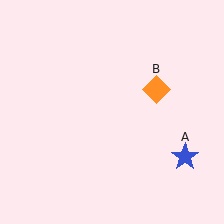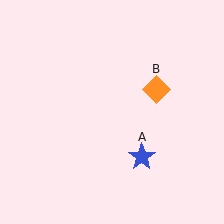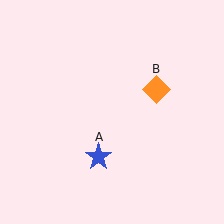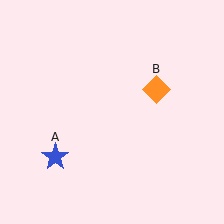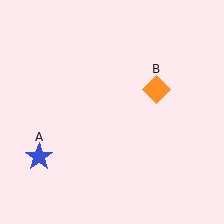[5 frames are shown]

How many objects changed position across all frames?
1 object changed position: blue star (object A).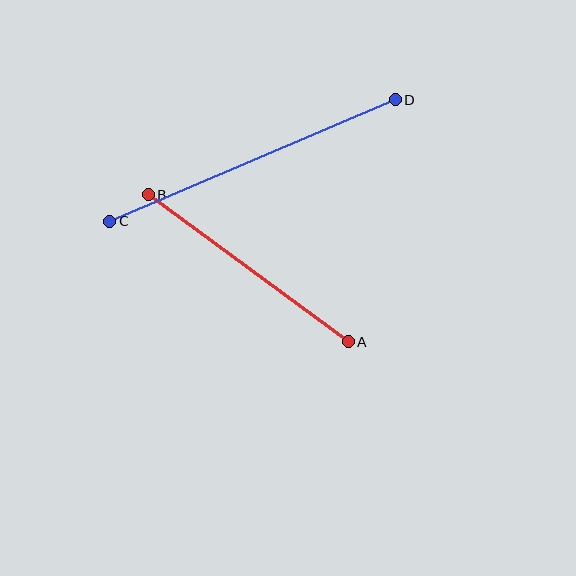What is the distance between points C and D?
The distance is approximately 311 pixels.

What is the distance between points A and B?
The distance is approximately 248 pixels.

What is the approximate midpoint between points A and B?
The midpoint is at approximately (248, 268) pixels.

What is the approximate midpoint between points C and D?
The midpoint is at approximately (252, 160) pixels.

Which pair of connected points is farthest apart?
Points C and D are farthest apart.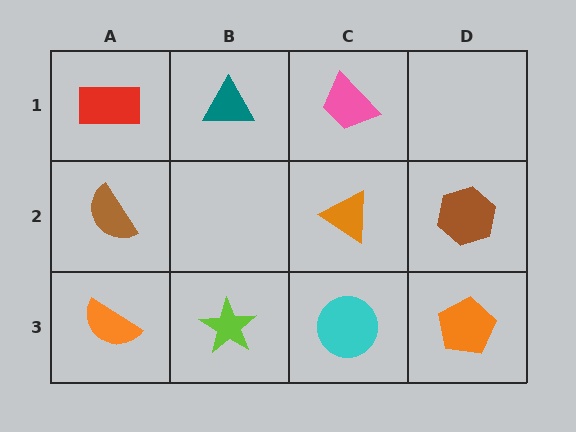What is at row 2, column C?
An orange triangle.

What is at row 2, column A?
A brown semicircle.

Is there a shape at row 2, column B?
No, that cell is empty.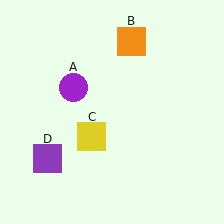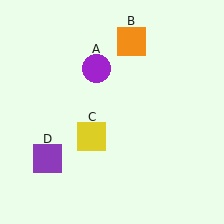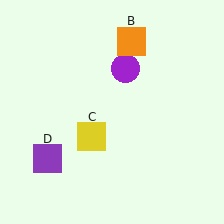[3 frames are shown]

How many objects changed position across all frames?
1 object changed position: purple circle (object A).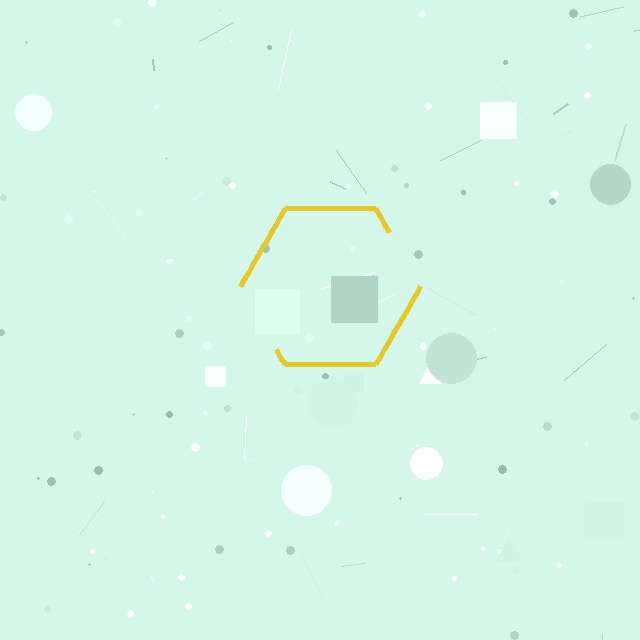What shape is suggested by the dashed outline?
The dashed outline suggests a hexagon.